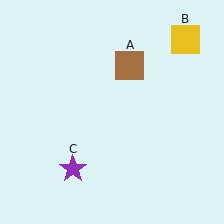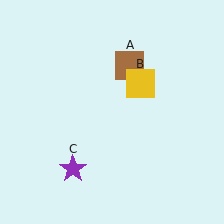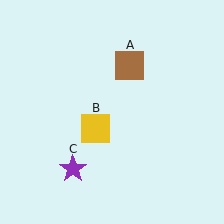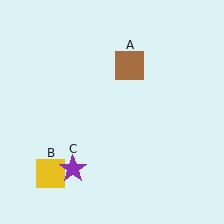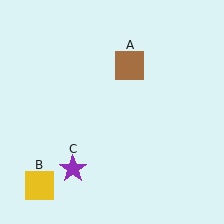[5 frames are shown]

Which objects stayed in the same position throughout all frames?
Brown square (object A) and purple star (object C) remained stationary.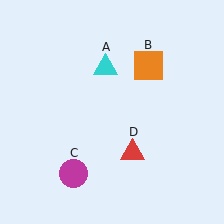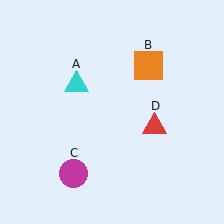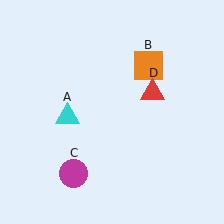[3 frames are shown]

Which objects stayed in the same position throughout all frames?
Orange square (object B) and magenta circle (object C) remained stationary.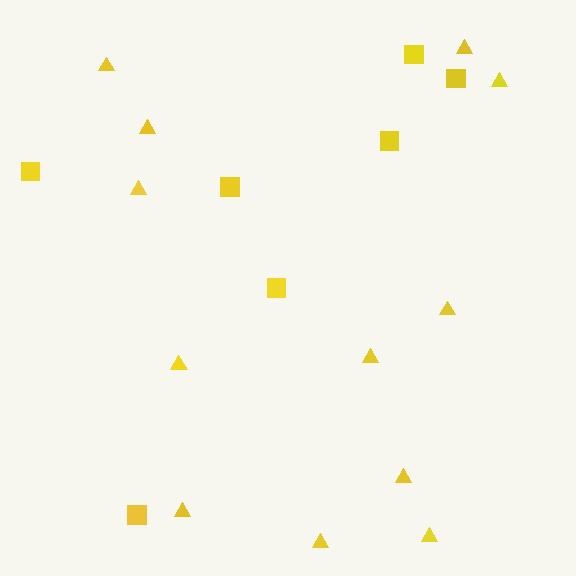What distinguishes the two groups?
There are 2 groups: one group of squares (7) and one group of triangles (12).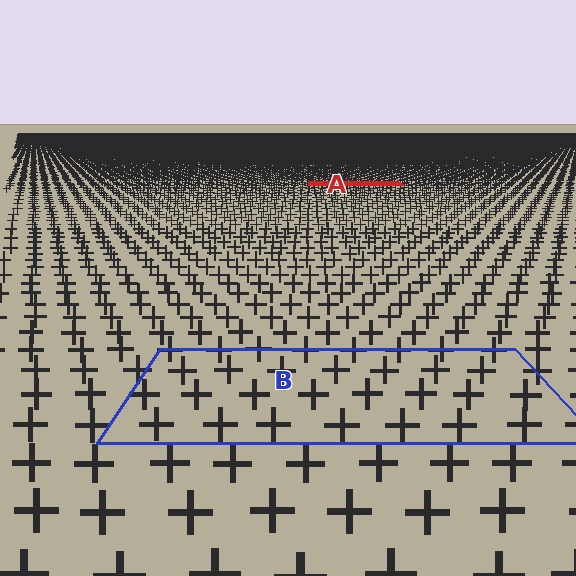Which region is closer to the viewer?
Region B is closer. The texture elements there are larger and more spread out.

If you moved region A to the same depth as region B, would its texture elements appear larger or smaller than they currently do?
They would appear larger. At a closer depth, the same texture elements are projected at a bigger on-screen size.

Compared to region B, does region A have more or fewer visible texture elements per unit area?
Region A has more texture elements per unit area — they are packed more densely because it is farther away.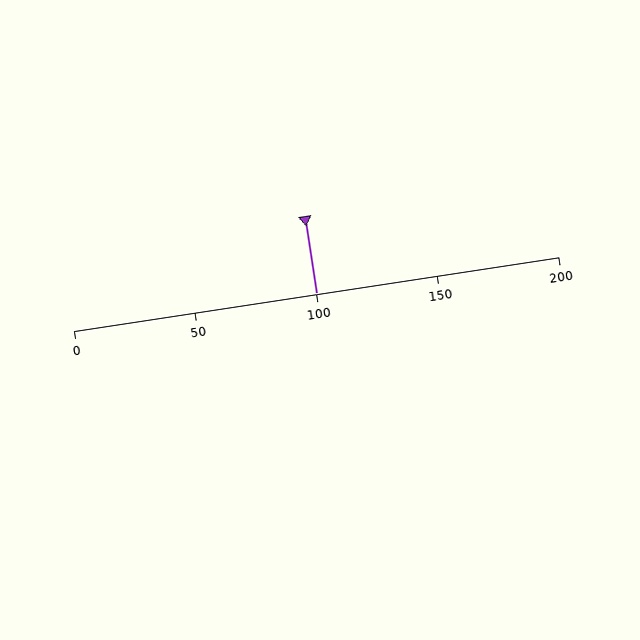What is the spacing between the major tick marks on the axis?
The major ticks are spaced 50 apart.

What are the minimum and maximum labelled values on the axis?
The axis runs from 0 to 200.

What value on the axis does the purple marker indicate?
The marker indicates approximately 100.